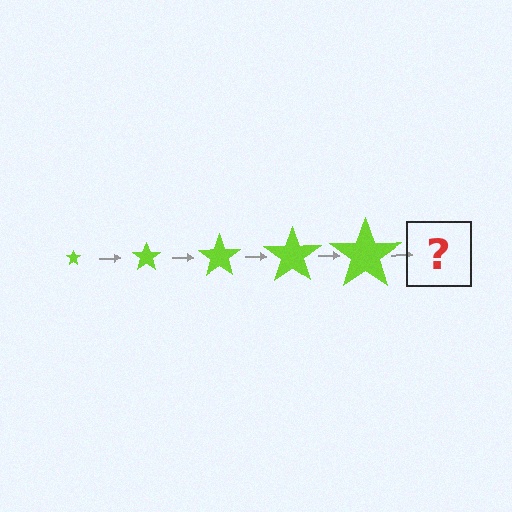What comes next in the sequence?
The next element should be a lime star, larger than the previous one.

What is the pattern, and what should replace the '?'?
The pattern is that the star gets progressively larger each step. The '?' should be a lime star, larger than the previous one.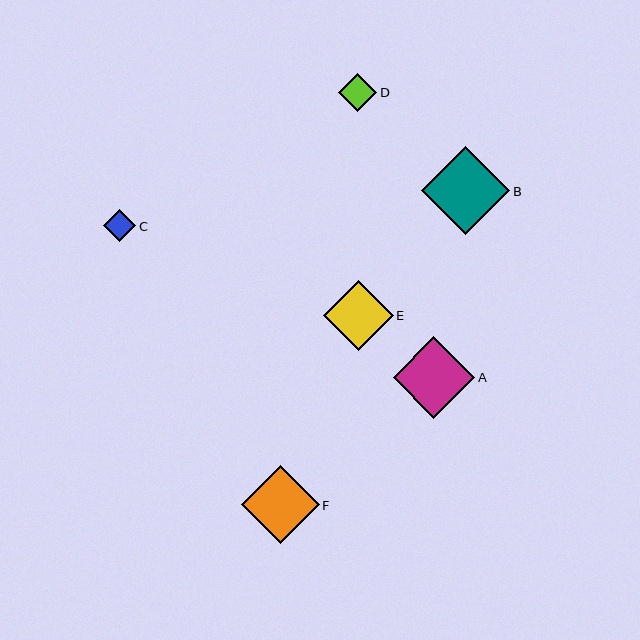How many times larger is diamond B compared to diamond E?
Diamond B is approximately 1.3 times the size of diamond E.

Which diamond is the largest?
Diamond B is the largest with a size of approximately 88 pixels.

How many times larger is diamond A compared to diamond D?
Diamond A is approximately 2.1 times the size of diamond D.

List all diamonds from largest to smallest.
From largest to smallest: B, A, F, E, D, C.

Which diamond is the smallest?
Diamond C is the smallest with a size of approximately 32 pixels.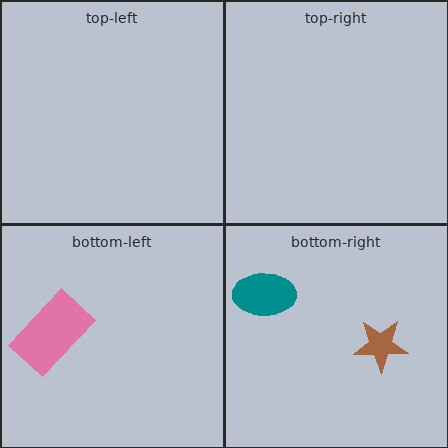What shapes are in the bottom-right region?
The teal ellipse, the brown star.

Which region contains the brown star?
The bottom-right region.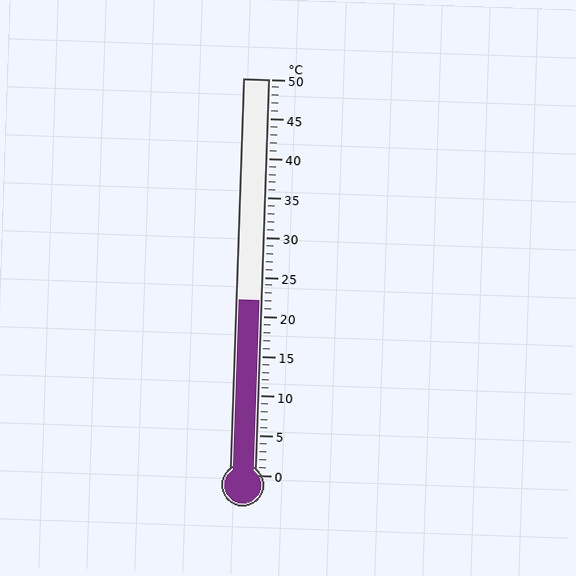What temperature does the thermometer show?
The thermometer shows approximately 22°C.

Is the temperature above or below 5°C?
The temperature is above 5°C.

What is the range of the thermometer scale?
The thermometer scale ranges from 0°C to 50°C.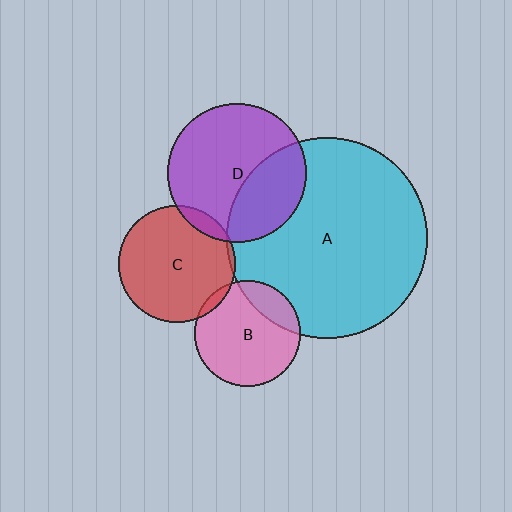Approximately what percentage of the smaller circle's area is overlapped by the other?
Approximately 5%.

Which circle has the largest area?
Circle A (cyan).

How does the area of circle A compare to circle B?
Approximately 3.6 times.